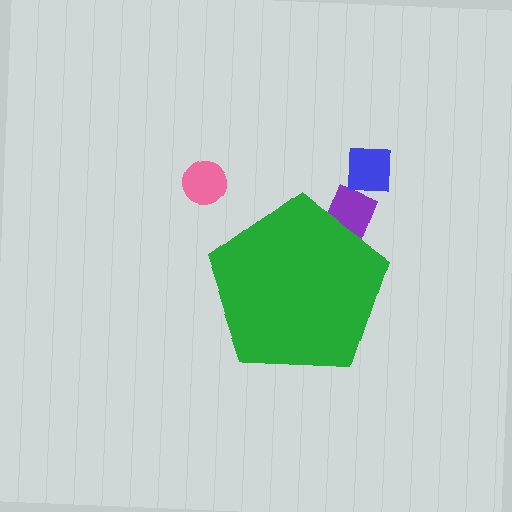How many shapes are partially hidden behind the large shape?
1 shape is partially hidden.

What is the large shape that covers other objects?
A green pentagon.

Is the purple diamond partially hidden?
Yes, the purple diamond is partially hidden behind the green pentagon.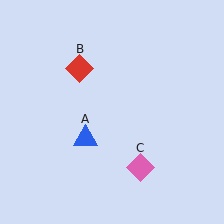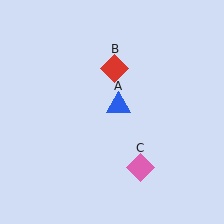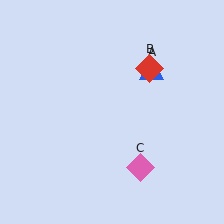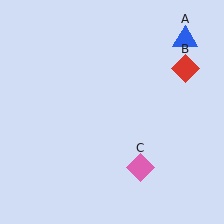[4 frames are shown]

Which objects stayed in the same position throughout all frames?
Pink diamond (object C) remained stationary.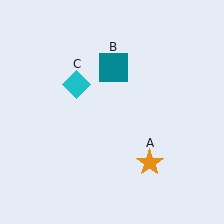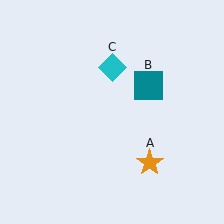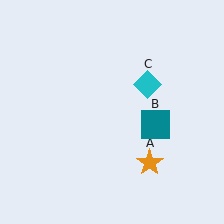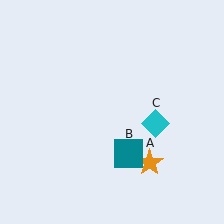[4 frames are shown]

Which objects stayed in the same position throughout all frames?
Orange star (object A) remained stationary.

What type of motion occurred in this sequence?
The teal square (object B), cyan diamond (object C) rotated clockwise around the center of the scene.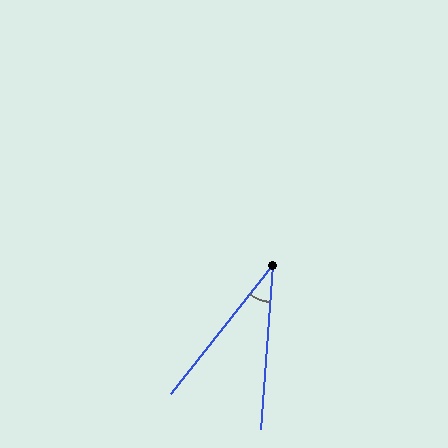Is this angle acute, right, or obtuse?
It is acute.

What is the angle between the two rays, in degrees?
Approximately 34 degrees.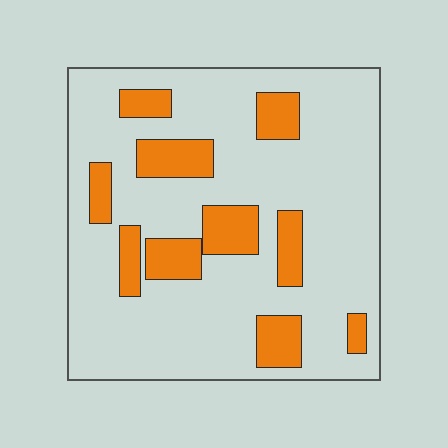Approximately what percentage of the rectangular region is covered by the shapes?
Approximately 20%.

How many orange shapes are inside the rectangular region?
10.